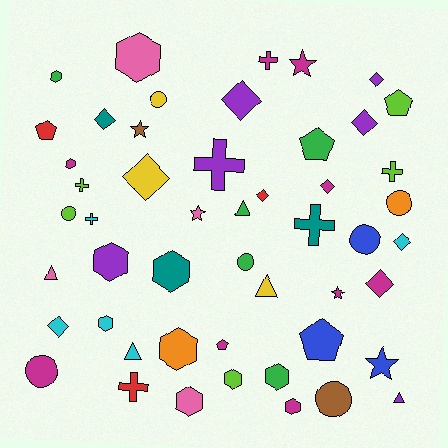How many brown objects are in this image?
There are 2 brown objects.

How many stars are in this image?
There are 5 stars.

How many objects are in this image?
There are 50 objects.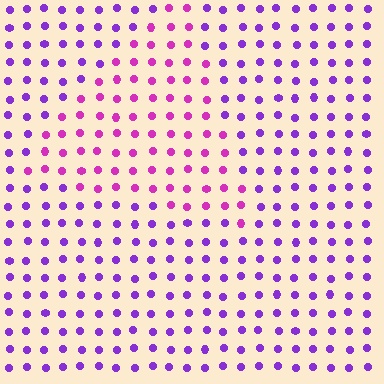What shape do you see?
I see a triangle.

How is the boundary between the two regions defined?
The boundary is defined purely by a slight shift in hue (about 36 degrees). Spacing, size, and orientation are identical on both sides.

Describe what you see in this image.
The image is filled with small purple elements in a uniform arrangement. A triangle-shaped region is visible where the elements are tinted to a slightly different hue, forming a subtle color boundary.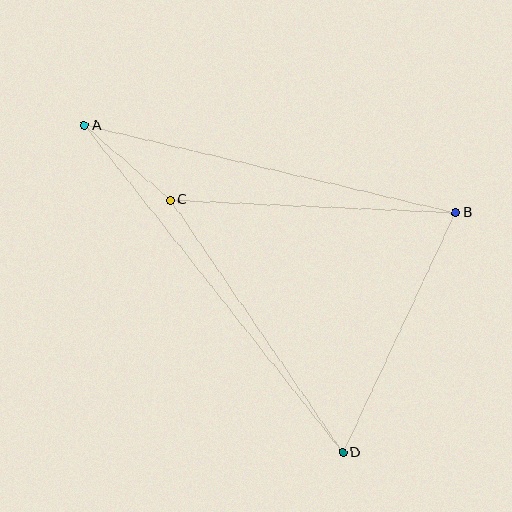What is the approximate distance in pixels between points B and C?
The distance between B and C is approximately 285 pixels.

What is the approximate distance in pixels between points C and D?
The distance between C and D is approximately 306 pixels.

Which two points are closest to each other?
Points A and C are closest to each other.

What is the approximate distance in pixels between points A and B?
The distance between A and B is approximately 381 pixels.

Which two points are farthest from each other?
Points A and D are farthest from each other.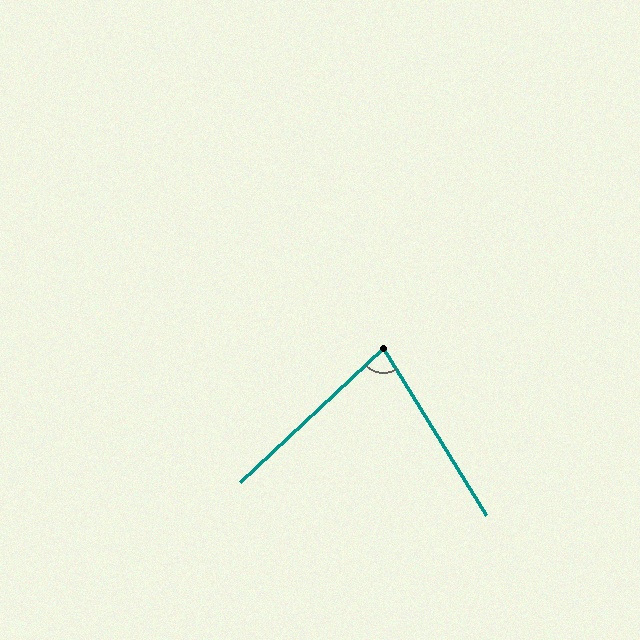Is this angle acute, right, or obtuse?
It is acute.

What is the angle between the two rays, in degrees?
Approximately 79 degrees.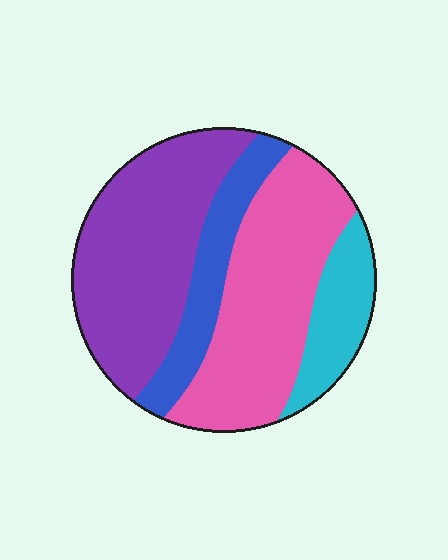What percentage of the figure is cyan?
Cyan covers around 15% of the figure.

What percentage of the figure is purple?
Purple covers 37% of the figure.